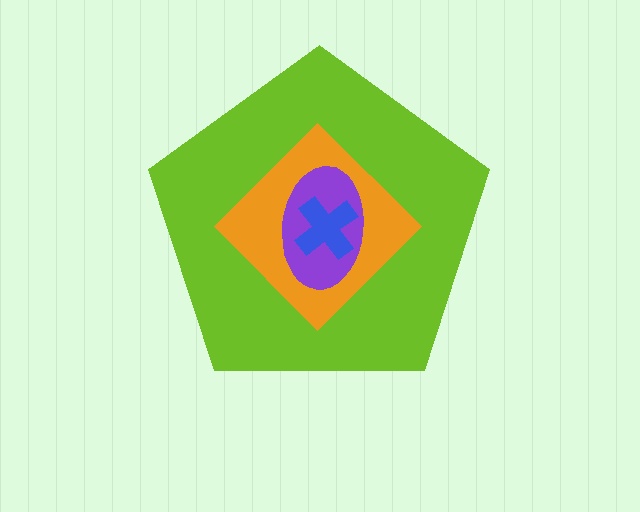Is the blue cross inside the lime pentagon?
Yes.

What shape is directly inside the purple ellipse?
The blue cross.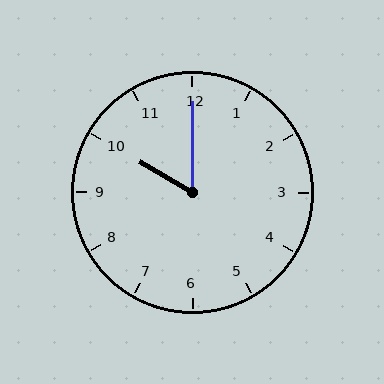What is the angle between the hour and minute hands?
Approximately 60 degrees.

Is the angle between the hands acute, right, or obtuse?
It is acute.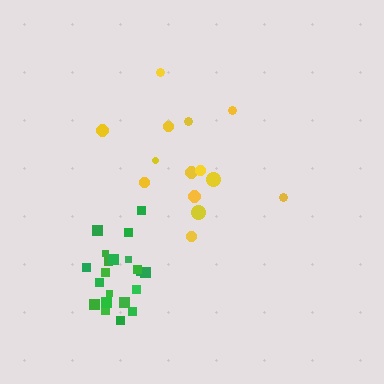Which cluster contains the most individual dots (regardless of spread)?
Green (21).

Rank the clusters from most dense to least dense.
green, yellow.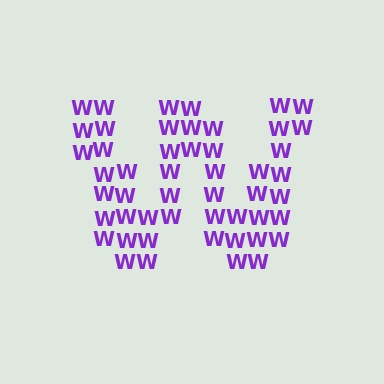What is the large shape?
The large shape is the letter W.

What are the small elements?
The small elements are letter W's.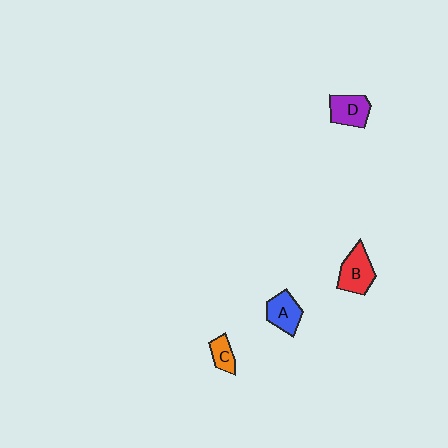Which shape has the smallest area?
Shape C (orange).